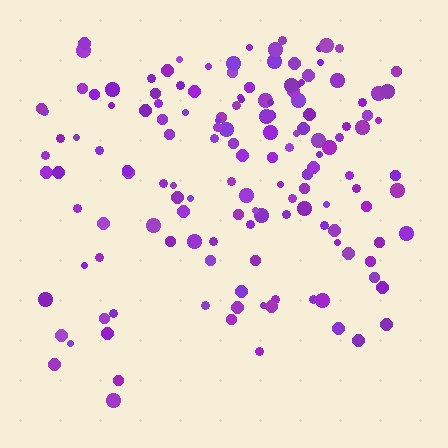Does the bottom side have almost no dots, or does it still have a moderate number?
Still a moderate number, just noticeably fewer than the top.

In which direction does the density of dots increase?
From bottom to top, with the top side densest.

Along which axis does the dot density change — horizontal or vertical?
Vertical.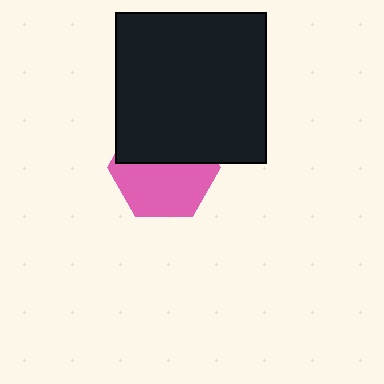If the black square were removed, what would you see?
You would see the complete pink hexagon.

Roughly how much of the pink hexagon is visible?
About half of it is visible (roughly 56%).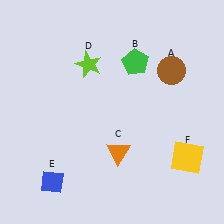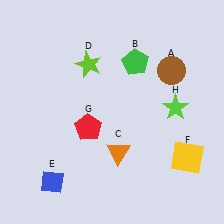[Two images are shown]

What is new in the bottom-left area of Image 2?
A red pentagon (G) was added in the bottom-left area of Image 2.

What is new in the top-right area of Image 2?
A lime star (H) was added in the top-right area of Image 2.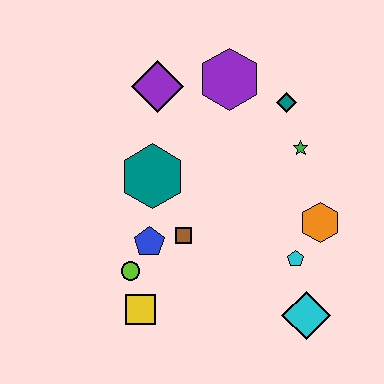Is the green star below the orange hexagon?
No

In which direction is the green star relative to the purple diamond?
The green star is to the right of the purple diamond.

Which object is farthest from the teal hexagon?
The cyan diamond is farthest from the teal hexagon.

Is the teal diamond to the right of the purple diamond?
Yes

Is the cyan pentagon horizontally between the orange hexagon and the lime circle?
Yes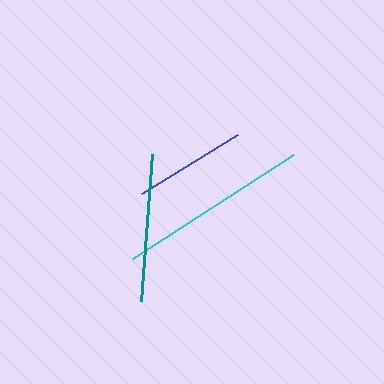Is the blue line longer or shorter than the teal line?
The teal line is longer than the blue line.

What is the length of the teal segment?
The teal segment is approximately 148 pixels long.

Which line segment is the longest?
The cyan line is the longest at approximately 191 pixels.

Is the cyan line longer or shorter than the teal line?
The cyan line is longer than the teal line.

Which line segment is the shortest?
The blue line is the shortest at approximately 112 pixels.